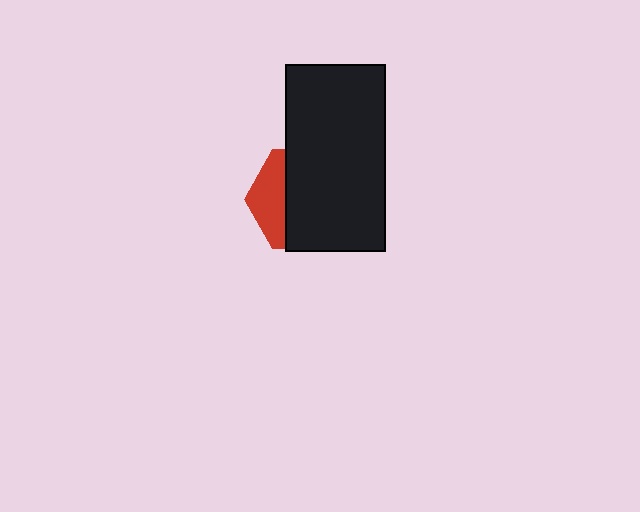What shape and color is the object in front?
The object in front is a black rectangle.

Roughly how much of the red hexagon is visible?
A small part of it is visible (roughly 32%).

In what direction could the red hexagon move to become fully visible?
The red hexagon could move left. That would shift it out from behind the black rectangle entirely.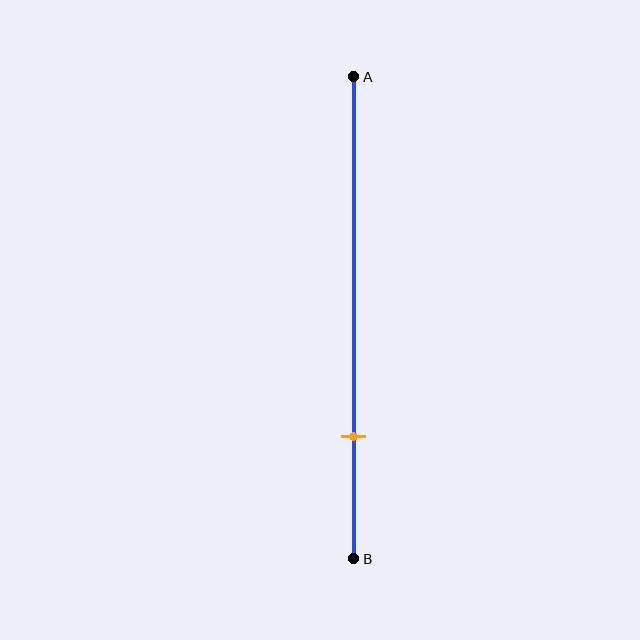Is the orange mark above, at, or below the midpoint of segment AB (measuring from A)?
The orange mark is below the midpoint of segment AB.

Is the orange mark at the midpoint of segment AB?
No, the mark is at about 75% from A, not at the 50% midpoint.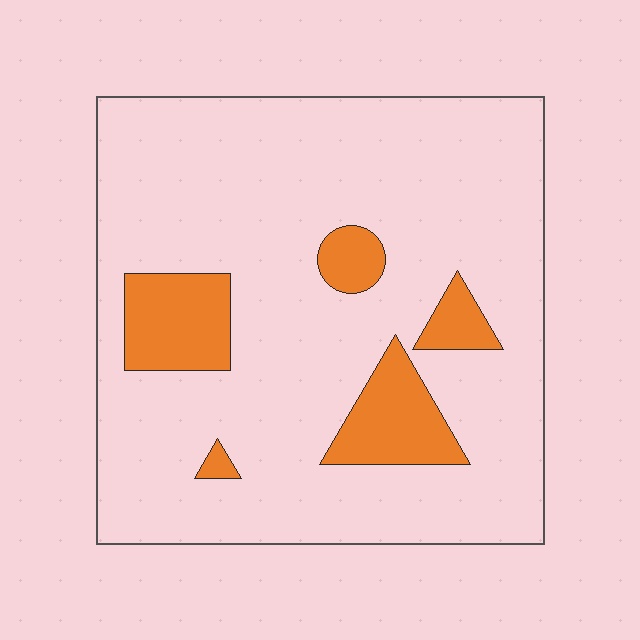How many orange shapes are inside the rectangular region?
5.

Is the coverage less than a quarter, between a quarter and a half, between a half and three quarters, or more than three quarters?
Less than a quarter.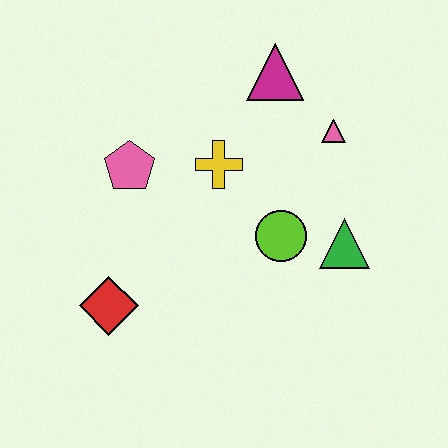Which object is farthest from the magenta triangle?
The red diamond is farthest from the magenta triangle.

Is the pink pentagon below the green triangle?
No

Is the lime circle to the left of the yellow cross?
No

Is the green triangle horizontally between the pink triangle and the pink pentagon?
No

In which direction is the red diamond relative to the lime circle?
The red diamond is to the left of the lime circle.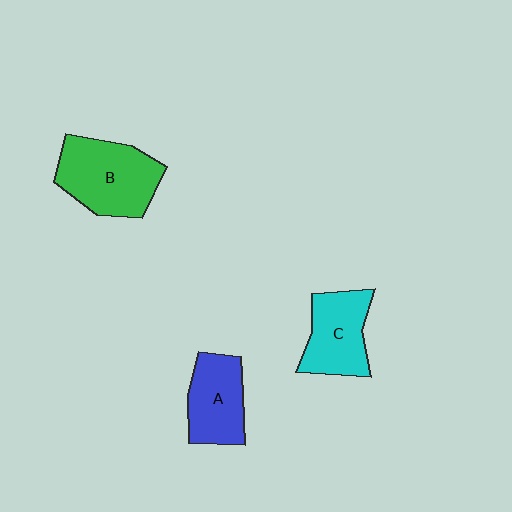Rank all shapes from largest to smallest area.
From largest to smallest: B (green), C (cyan), A (blue).